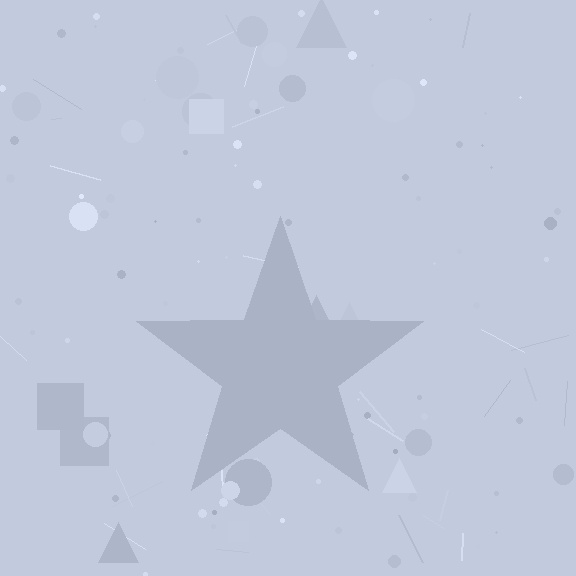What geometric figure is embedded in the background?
A star is embedded in the background.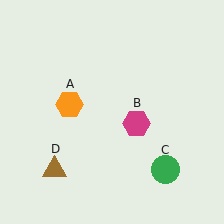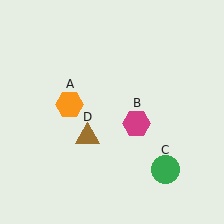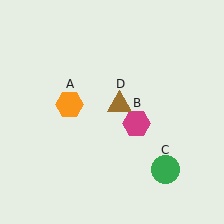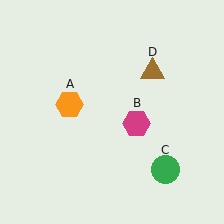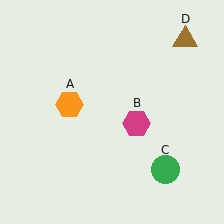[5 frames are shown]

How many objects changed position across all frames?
1 object changed position: brown triangle (object D).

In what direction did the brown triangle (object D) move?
The brown triangle (object D) moved up and to the right.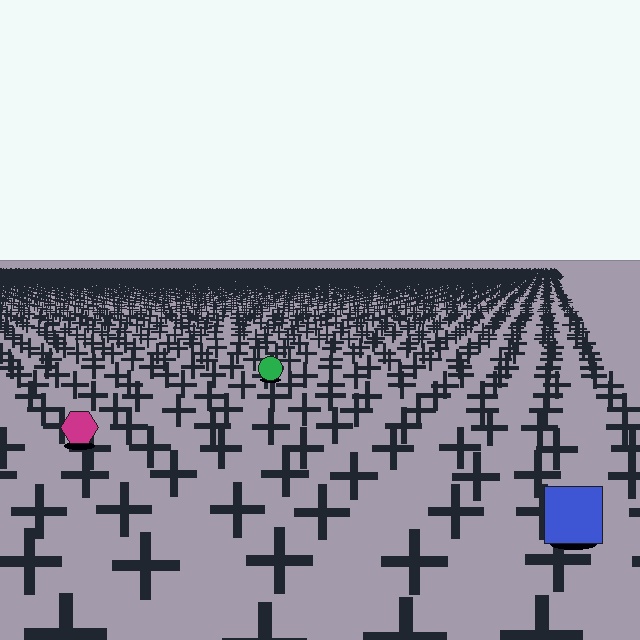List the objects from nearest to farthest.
From nearest to farthest: the blue square, the magenta hexagon, the green circle.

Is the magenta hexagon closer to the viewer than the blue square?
No. The blue square is closer — you can tell from the texture gradient: the ground texture is coarser near it.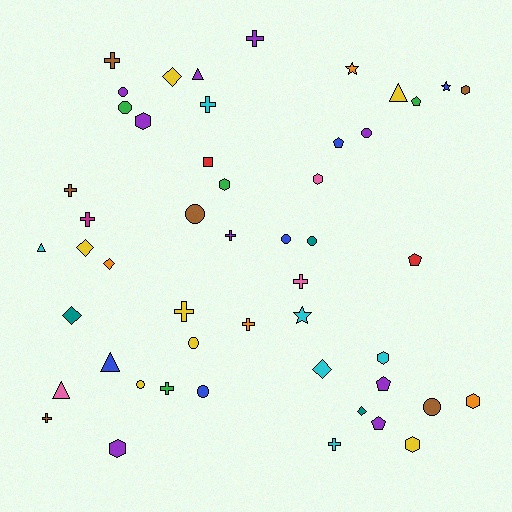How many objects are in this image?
There are 50 objects.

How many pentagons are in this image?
There are 5 pentagons.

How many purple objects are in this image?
There are 9 purple objects.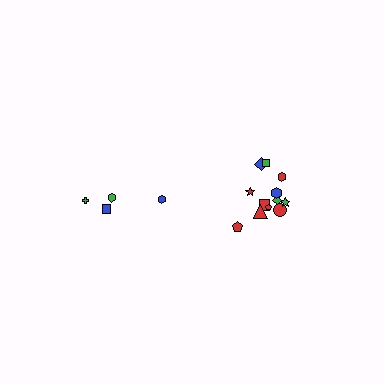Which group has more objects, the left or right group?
The right group.